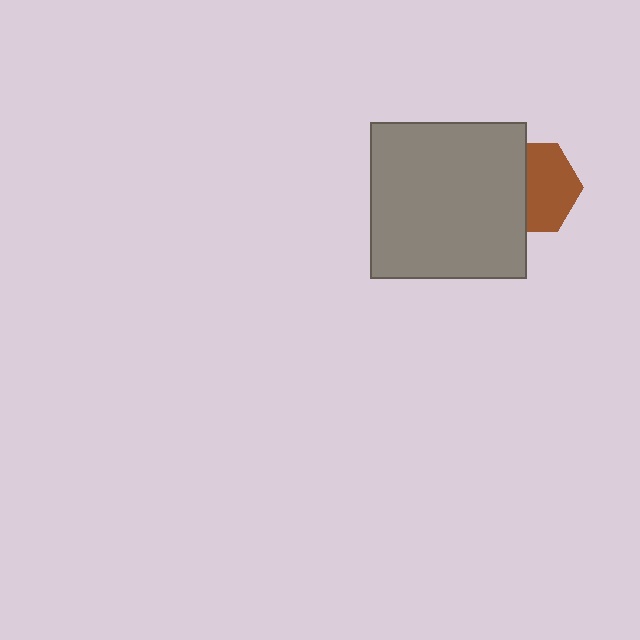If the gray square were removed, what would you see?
You would see the complete brown hexagon.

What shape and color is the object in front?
The object in front is a gray square.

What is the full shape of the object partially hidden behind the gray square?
The partially hidden object is a brown hexagon.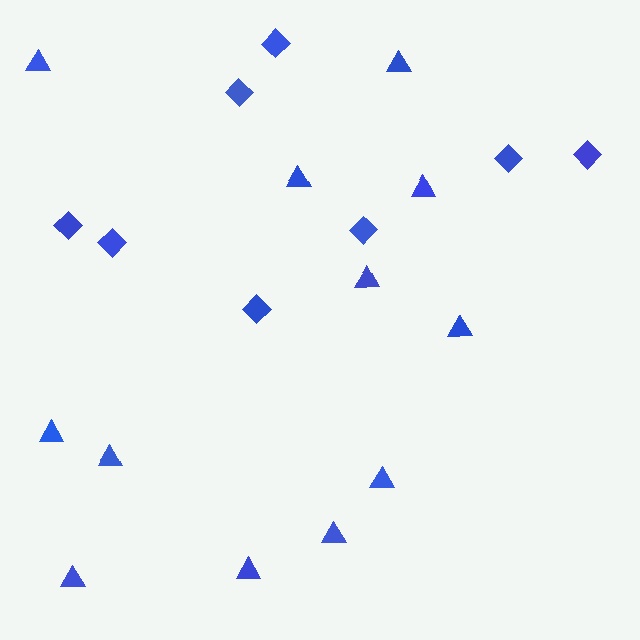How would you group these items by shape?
There are 2 groups: one group of triangles (12) and one group of diamonds (8).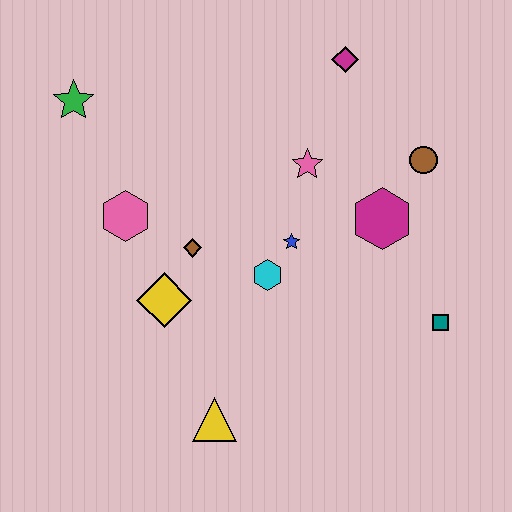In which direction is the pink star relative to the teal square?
The pink star is above the teal square.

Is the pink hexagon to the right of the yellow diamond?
No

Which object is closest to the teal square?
The magenta hexagon is closest to the teal square.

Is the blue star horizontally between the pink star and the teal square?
No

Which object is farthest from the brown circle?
The green star is farthest from the brown circle.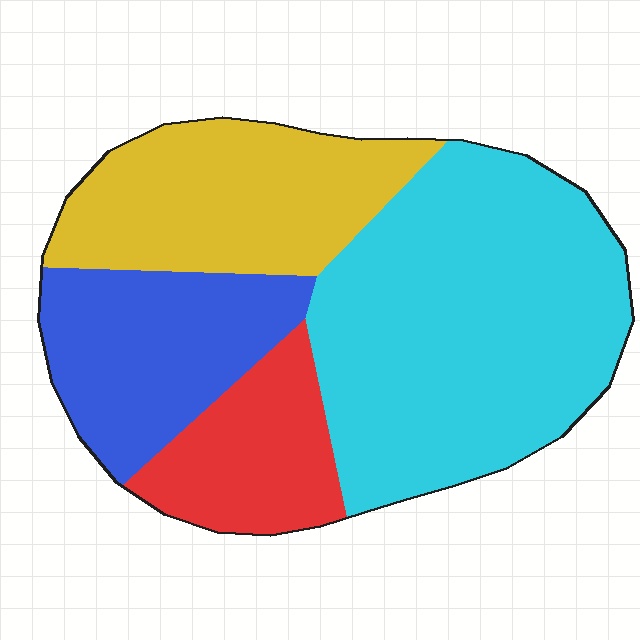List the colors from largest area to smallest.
From largest to smallest: cyan, yellow, blue, red.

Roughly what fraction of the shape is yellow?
Yellow takes up about one quarter (1/4) of the shape.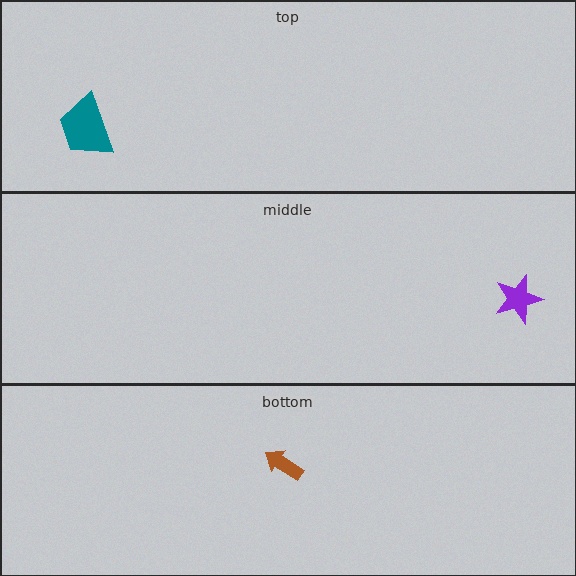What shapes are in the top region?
The teal trapezoid.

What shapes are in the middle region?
The purple star.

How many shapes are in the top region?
1.